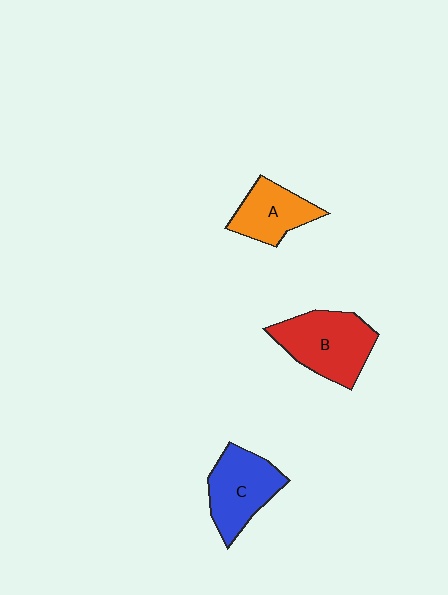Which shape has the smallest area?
Shape A (orange).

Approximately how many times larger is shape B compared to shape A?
Approximately 1.5 times.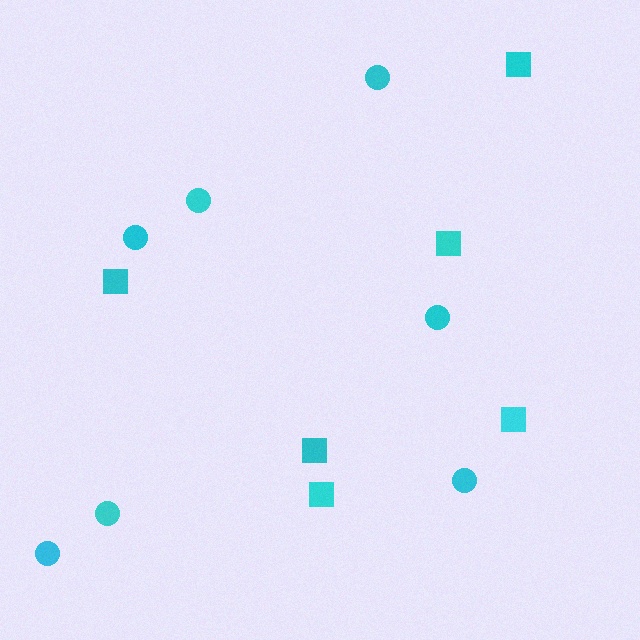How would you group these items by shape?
There are 2 groups: one group of circles (7) and one group of squares (6).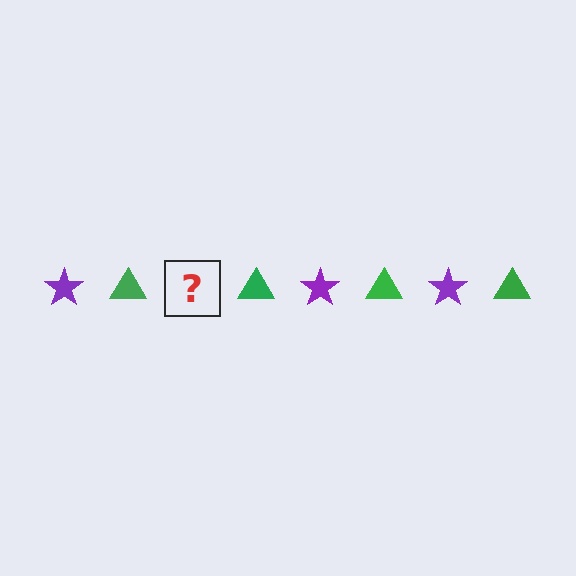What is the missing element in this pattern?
The missing element is a purple star.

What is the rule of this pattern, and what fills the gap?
The rule is that the pattern alternates between purple star and green triangle. The gap should be filled with a purple star.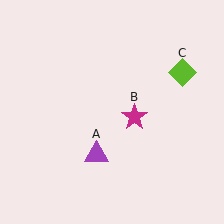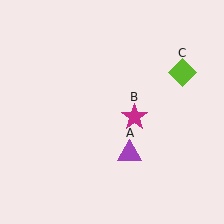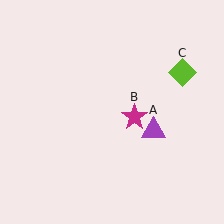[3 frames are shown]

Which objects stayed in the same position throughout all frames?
Magenta star (object B) and lime diamond (object C) remained stationary.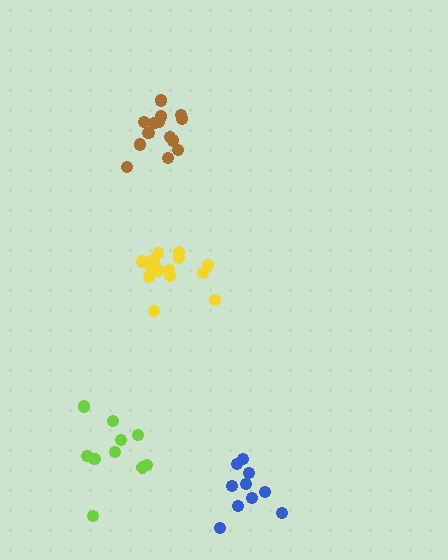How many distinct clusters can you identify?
There are 4 distinct clusters.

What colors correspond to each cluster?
The clusters are colored: yellow, brown, lime, blue.